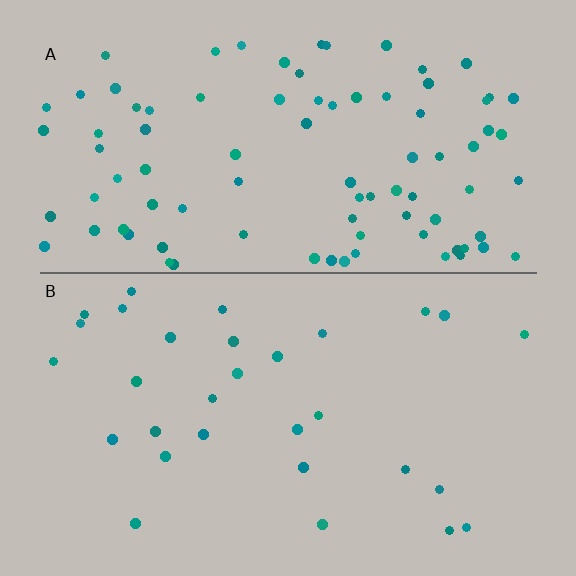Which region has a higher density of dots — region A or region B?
A (the top).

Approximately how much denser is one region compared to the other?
Approximately 2.9× — region A over region B.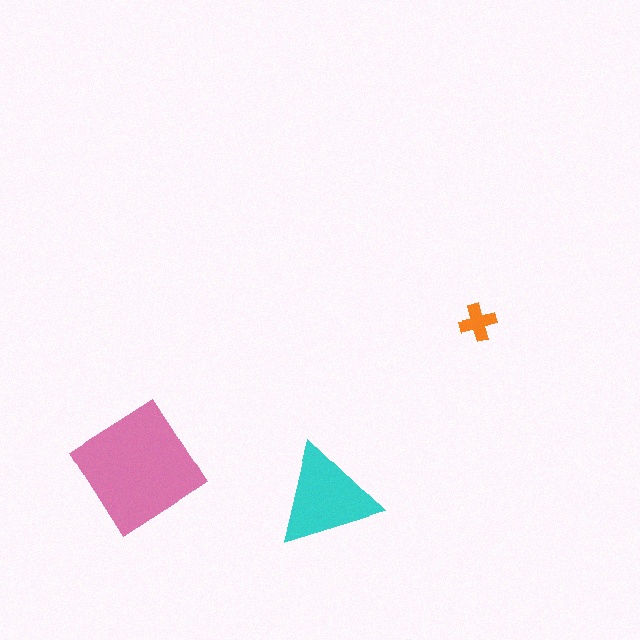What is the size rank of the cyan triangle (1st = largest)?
2nd.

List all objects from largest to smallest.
The pink diamond, the cyan triangle, the orange cross.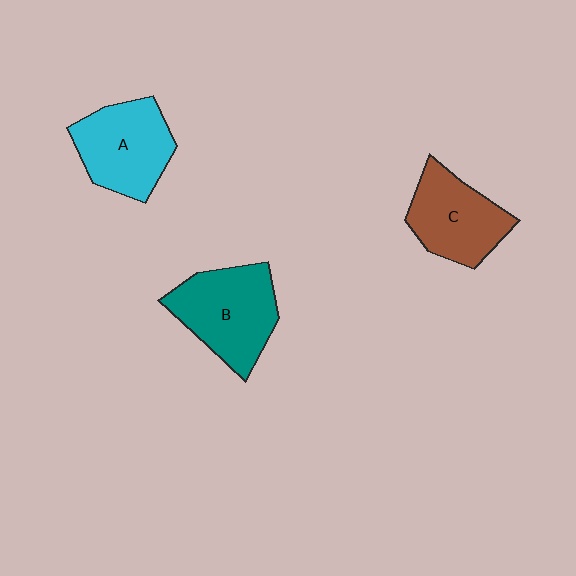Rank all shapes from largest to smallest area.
From largest to smallest: B (teal), A (cyan), C (brown).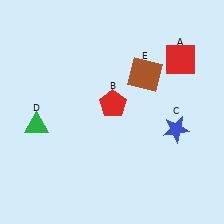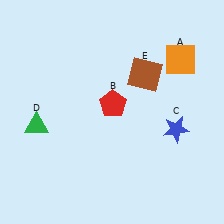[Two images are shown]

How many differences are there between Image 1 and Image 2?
There is 1 difference between the two images.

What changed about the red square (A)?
In Image 1, A is red. In Image 2, it changed to orange.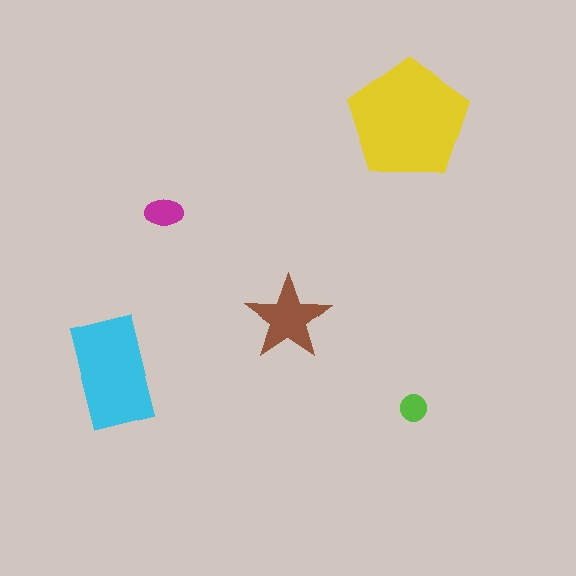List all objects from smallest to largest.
The lime circle, the magenta ellipse, the brown star, the cyan rectangle, the yellow pentagon.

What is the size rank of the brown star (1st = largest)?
3rd.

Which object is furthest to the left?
The cyan rectangle is leftmost.